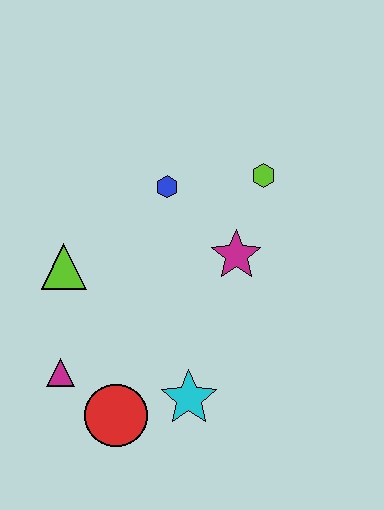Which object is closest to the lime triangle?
The magenta triangle is closest to the lime triangle.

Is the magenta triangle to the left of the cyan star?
Yes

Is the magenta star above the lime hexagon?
No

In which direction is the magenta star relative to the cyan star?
The magenta star is above the cyan star.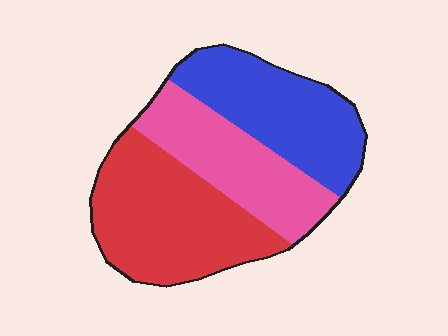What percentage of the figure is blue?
Blue takes up about one third (1/3) of the figure.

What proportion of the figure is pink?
Pink covers about 30% of the figure.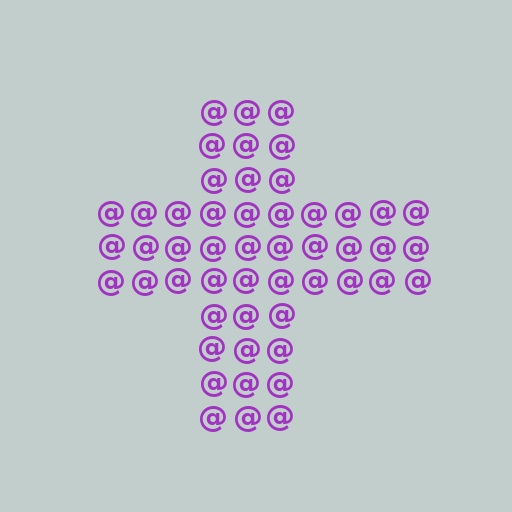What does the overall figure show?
The overall figure shows a cross.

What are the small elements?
The small elements are at signs.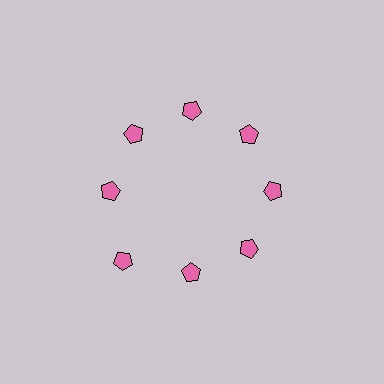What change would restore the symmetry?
The symmetry would be restored by moving it inward, back onto the ring so that all 8 pentagons sit at equal angles and equal distance from the center.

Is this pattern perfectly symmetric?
No. The 8 pink pentagons are arranged in a ring, but one element near the 8 o'clock position is pushed outward from the center, breaking the 8-fold rotational symmetry.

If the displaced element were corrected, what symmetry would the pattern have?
It would have 8-fold rotational symmetry — the pattern would map onto itself every 45 degrees.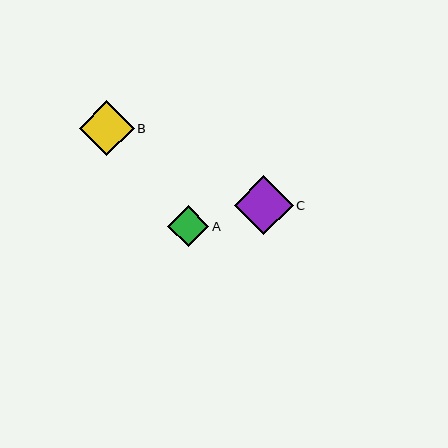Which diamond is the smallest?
Diamond A is the smallest with a size of approximately 42 pixels.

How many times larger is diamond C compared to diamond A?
Diamond C is approximately 1.4 times the size of diamond A.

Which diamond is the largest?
Diamond C is the largest with a size of approximately 59 pixels.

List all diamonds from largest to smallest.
From largest to smallest: C, B, A.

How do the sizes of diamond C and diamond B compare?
Diamond C and diamond B are approximately the same size.